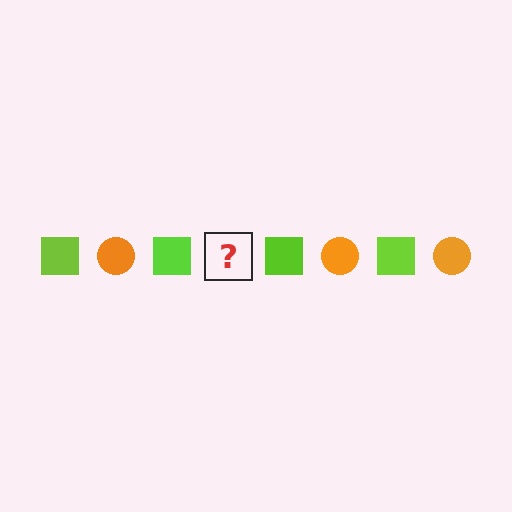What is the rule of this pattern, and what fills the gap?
The rule is that the pattern alternates between lime square and orange circle. The gap should be filled with an orange circle.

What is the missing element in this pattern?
The missing element is an orange circle.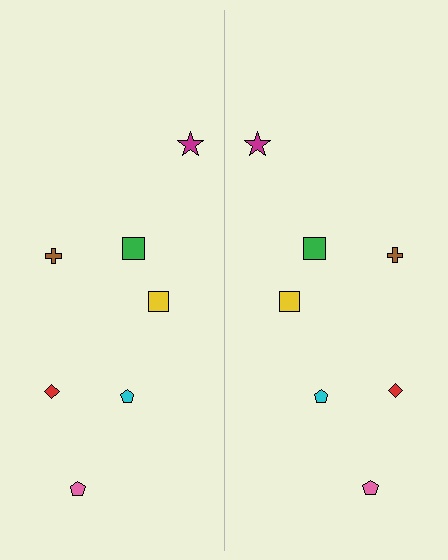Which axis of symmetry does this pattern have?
The pattern has a vertical axis of symmetry running through the center of the image.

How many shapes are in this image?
There are 14 shapes in this image.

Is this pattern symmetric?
Yes, this pattern has bilateral (reflection) symmetry.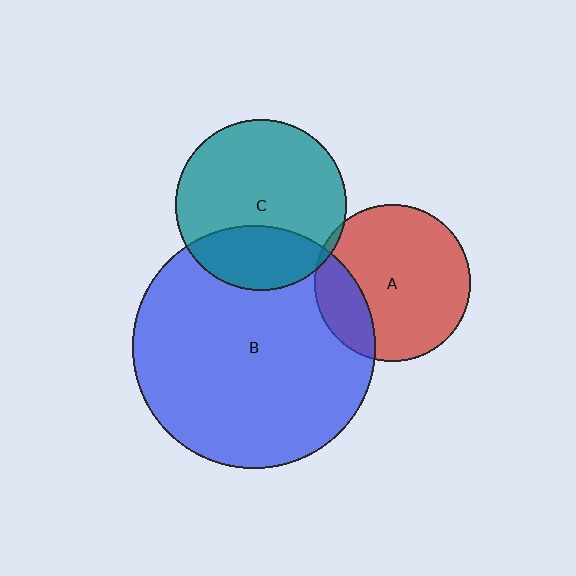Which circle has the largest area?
Circle B (blue).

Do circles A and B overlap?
Yes.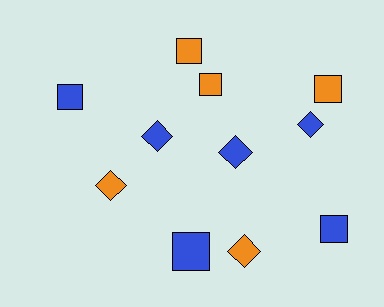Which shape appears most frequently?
Square, with 6 objects.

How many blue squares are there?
There are 3 blue squares.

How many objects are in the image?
There are 11 objects.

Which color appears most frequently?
Blue, with 6 objects.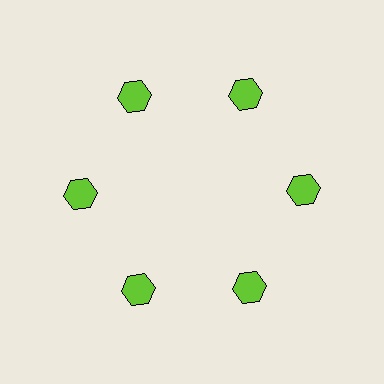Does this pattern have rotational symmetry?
Yes, this pattern has 6-fold rotational symmetry. It looks the same after rotating 60 degrees around the center.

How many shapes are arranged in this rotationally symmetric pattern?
There are 6 shapes, arranged in 6 groups of 1.